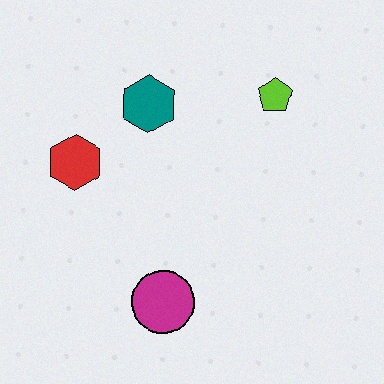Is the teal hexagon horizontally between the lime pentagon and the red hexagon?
Yes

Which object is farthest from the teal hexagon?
The magenta circle is farthest from the teal hexagon.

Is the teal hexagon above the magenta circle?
Yes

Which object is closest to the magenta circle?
The red hexagon is closest to the magenta circle.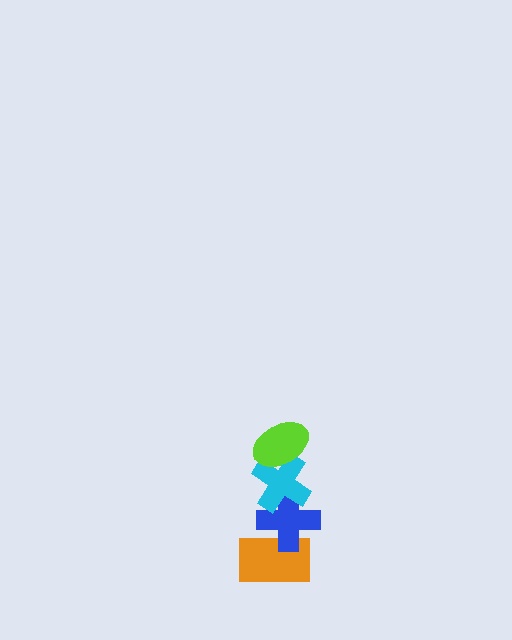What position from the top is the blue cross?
The blue cross is 3rd from the top.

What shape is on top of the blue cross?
The cyan cross is on top of the blue cross.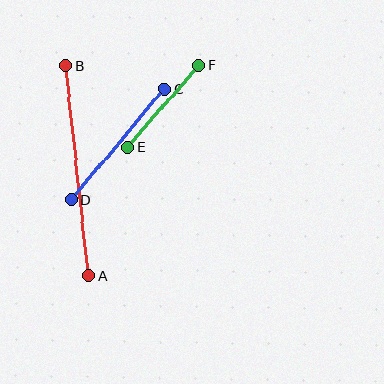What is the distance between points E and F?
The distance is approximately 109 pixels.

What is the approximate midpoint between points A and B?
The midpoint is at approximately (77, 171) pixels.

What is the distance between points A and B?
The distance is approximately 211 pixels.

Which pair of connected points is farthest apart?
Points A and B are farthest apart.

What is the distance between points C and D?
The distance is approximately 145 pixels.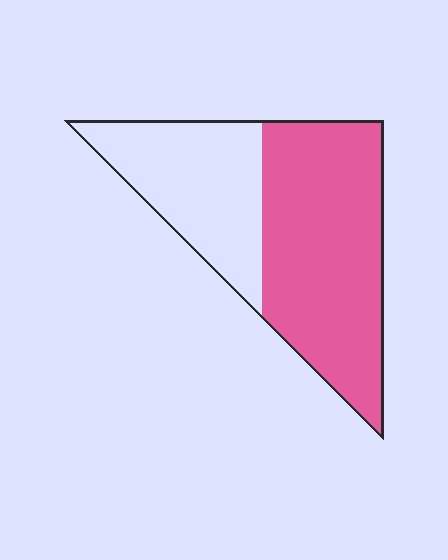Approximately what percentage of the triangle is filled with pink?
Approximately 60%.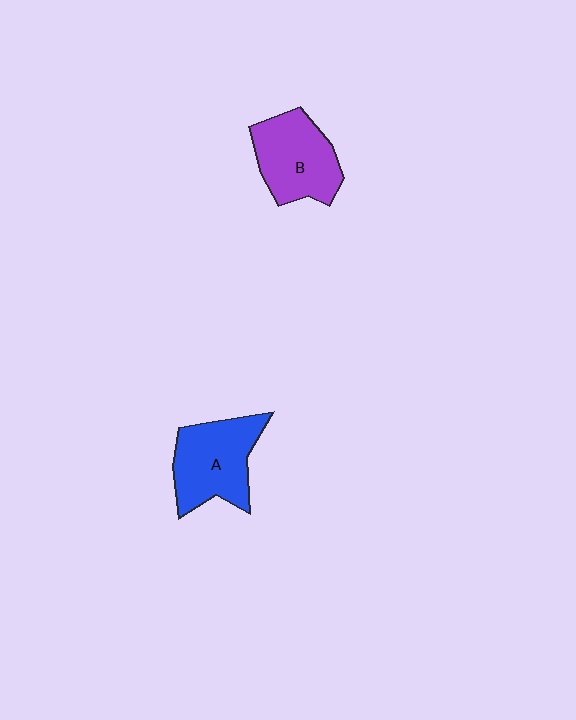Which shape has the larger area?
Shape A (blue).